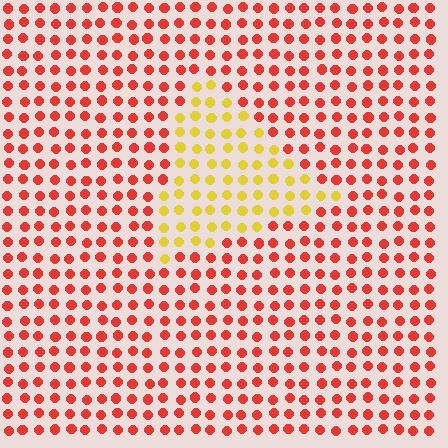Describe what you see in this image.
The image is filled with small red elements in a uniform arrangement. A triangle-shaped region is visible where the elements are tinted to a slightly different hue, forming a subtle color boundary.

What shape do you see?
I see a triangle.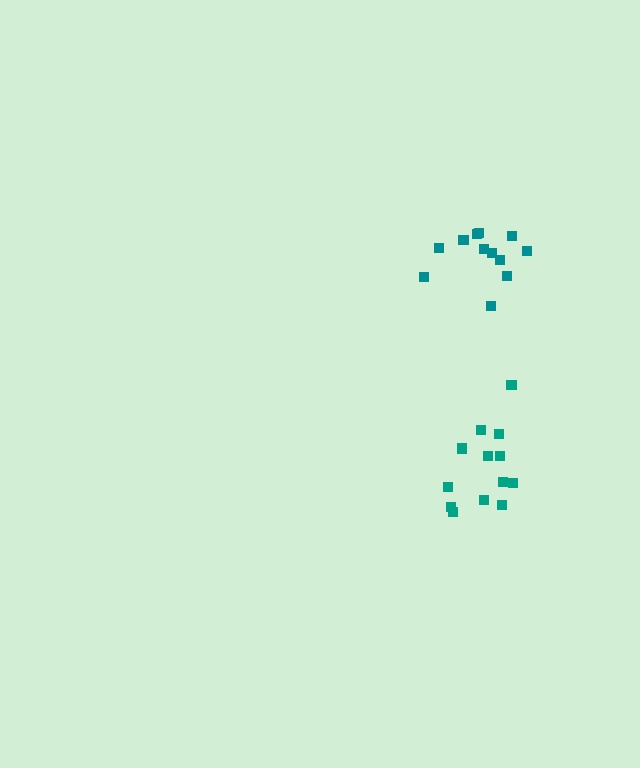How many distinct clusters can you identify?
There are 2 distinct clusters.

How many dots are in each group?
Group 1: 13 dots, Group 2: 12 dots (25 total).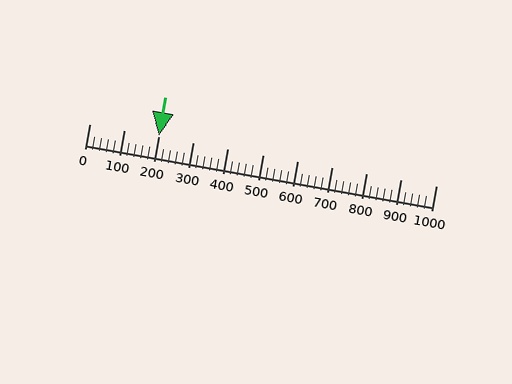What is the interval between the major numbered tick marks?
The major tick marks are spaced 100 units apart.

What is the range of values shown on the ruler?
The ruler shows values from 0 to 1000.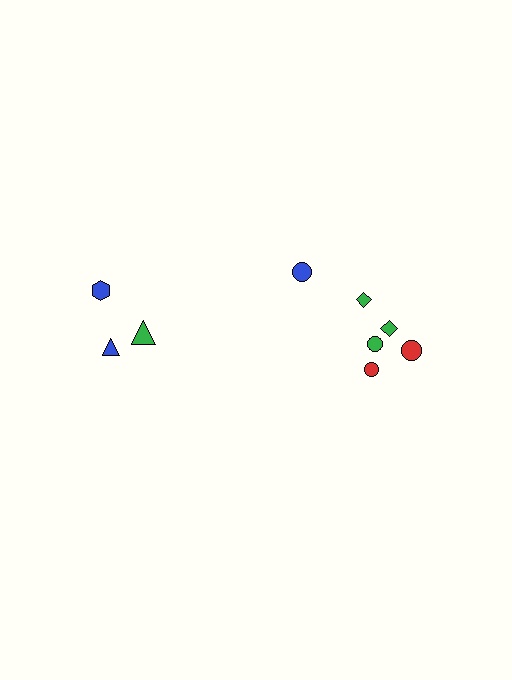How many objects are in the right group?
There are 6 objects.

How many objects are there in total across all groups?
There are 9 objects.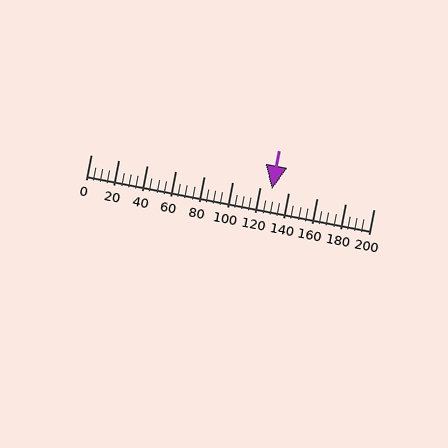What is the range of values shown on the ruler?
The ruler shows values from 0 to 200.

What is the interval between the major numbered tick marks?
The major tick marks are spaced 20 units apart.